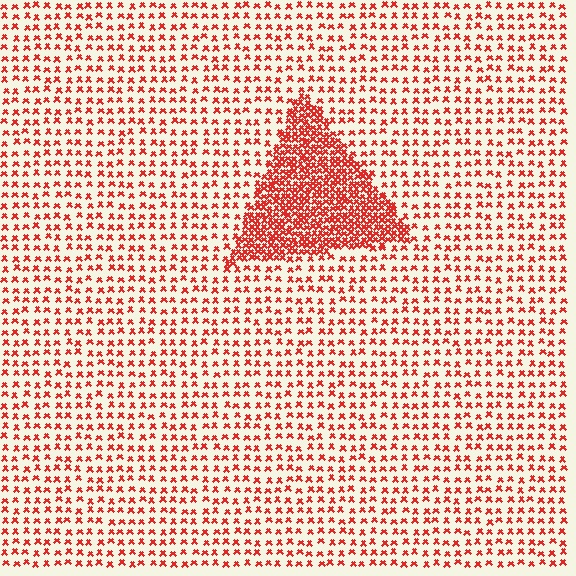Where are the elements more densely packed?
The elements are more densely packed inside the triangle boundary.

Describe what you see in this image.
The image contains small red elements arranged at two different densities. A triangle-shaped region is visible where the elements are more densely packed than the surrounding area.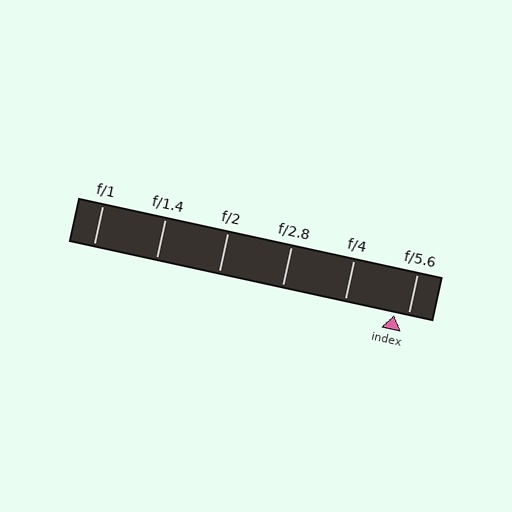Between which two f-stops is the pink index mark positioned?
The index mark is between f/4 and f/5.6.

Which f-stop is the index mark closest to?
The index mark is closest to f/5.6.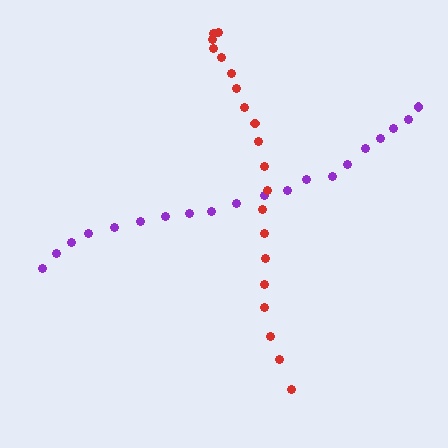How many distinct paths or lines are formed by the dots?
There are 2 distinct paths.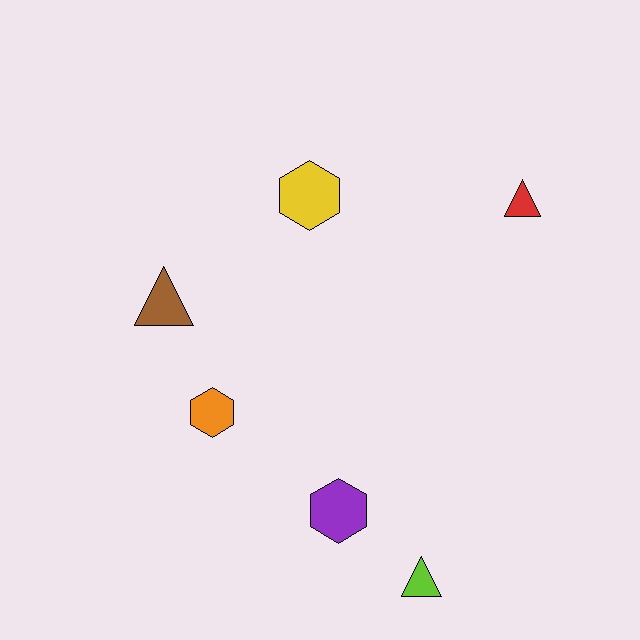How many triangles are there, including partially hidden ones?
There are 3 triangles.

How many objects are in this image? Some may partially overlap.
There are 6 objects.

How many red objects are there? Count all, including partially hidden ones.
There is 1 red object.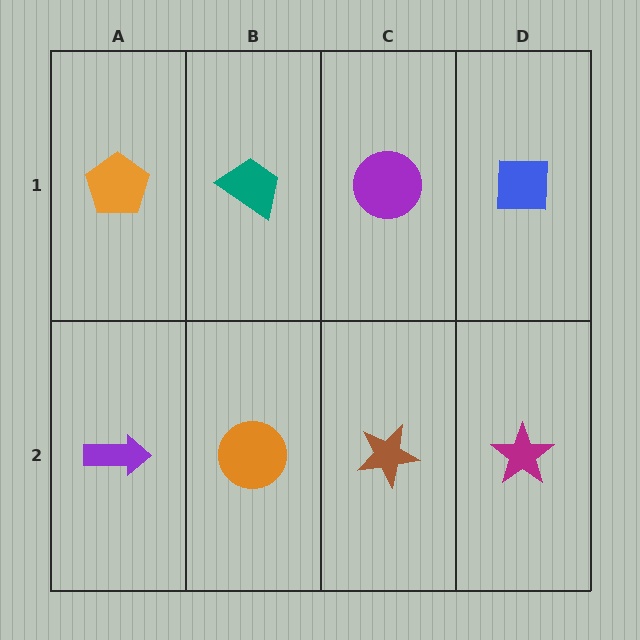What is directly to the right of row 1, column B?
A purple circle.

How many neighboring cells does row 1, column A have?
2.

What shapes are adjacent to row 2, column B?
A teal trapezoid (row 1, column B), a purple arrow (row 2, column A), a brown star (row 2, column C).